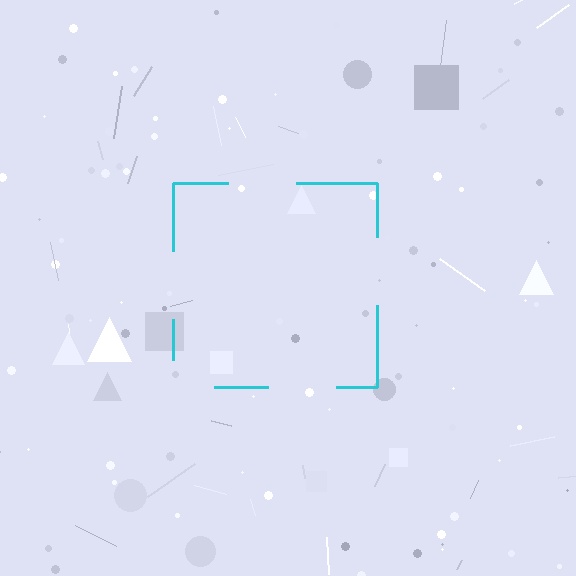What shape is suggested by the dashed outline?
The dashed outline suggests a square.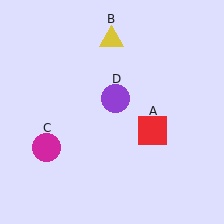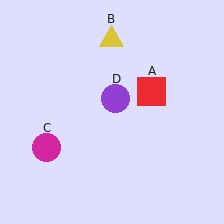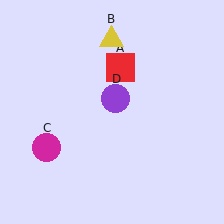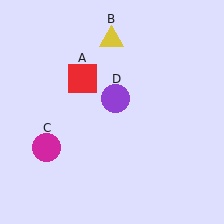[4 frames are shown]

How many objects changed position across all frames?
1 object changed position: red square (object A).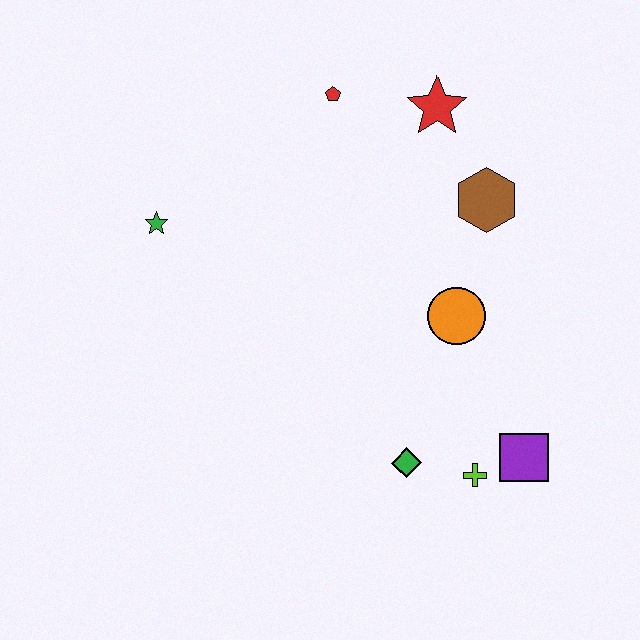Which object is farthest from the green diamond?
The red pentagon is farthest from the green diamond.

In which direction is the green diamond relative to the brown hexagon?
The green diamond is below the brown hexagon.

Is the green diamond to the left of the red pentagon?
No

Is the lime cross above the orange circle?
No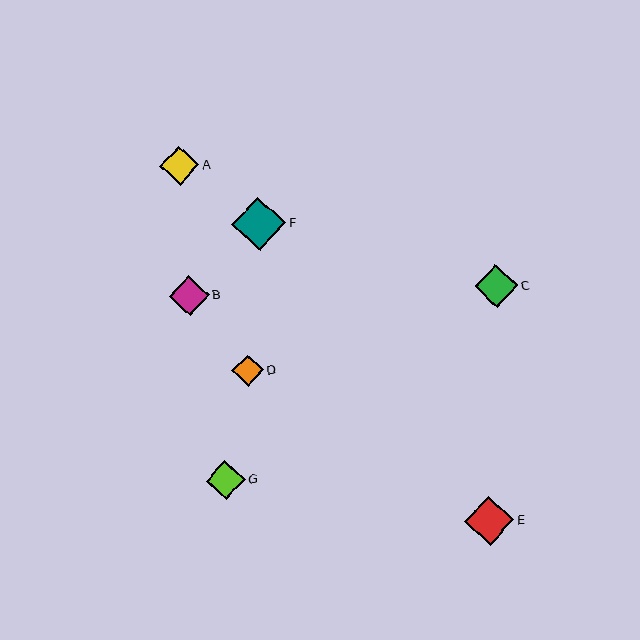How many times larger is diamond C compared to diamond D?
Diamond C is approximately 1.4 times the size of diamond D.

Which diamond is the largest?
Diamond F is the largest with a size of approximately 54 pixels.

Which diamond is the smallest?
Diamond D is the smallest with a size of approximately 31 pixels.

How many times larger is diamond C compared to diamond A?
Diamond C is approximately 1.1 times the size of diamond A.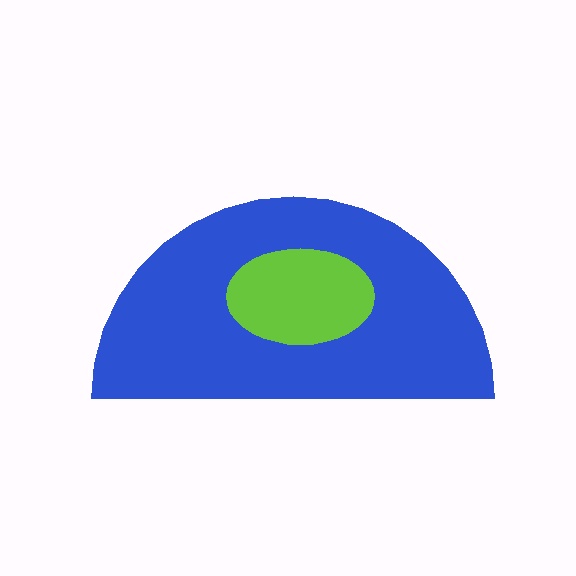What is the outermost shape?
The blue semicircle.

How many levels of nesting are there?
2.